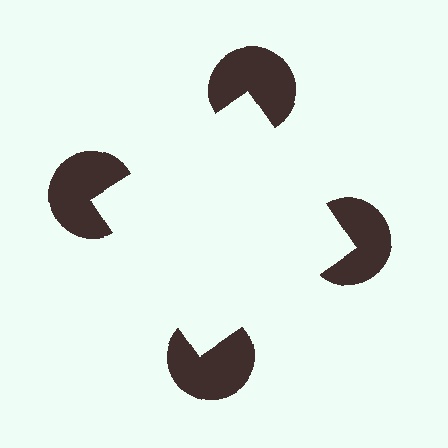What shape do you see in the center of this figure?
An illusory square — its edges are inferred from the aligned wedge cuts in the pac-man discs, not physically drawn.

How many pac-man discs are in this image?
There are 4 — one at each vertex of the illusory square.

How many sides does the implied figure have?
4 sides.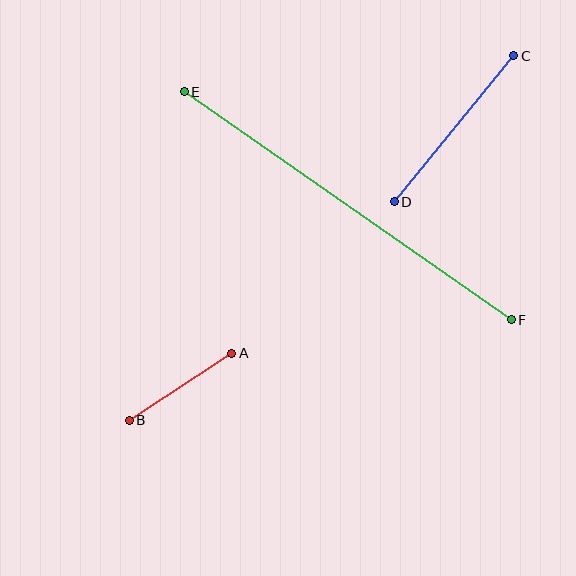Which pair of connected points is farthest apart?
Points E and F are farthest apart.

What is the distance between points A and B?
The distance is approximately 122 pixels.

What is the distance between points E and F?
The distance is approximately 399 pixels.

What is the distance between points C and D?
The distance is approximately 188 pixels.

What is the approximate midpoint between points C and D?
The midpoint is at approximately (454, 129) pixels.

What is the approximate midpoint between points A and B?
The midpoint is at approximately (180, 387) pixels.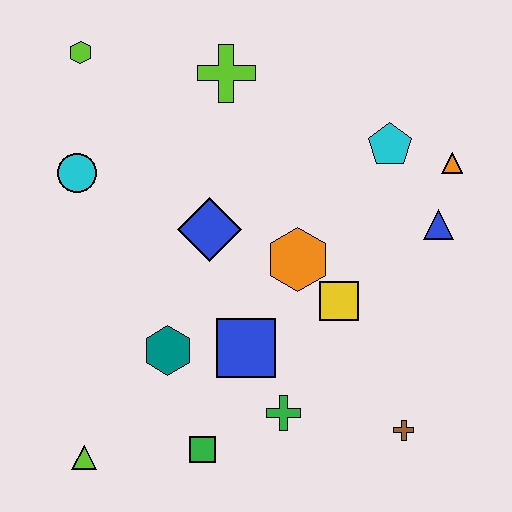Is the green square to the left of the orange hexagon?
Yes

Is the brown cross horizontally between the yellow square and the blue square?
No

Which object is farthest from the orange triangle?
The lime triangle is farthest from the orange triangle.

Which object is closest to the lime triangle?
The green square is closest to the lime triangle.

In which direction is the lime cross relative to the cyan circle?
The lime cross is to the right of the cyan circle.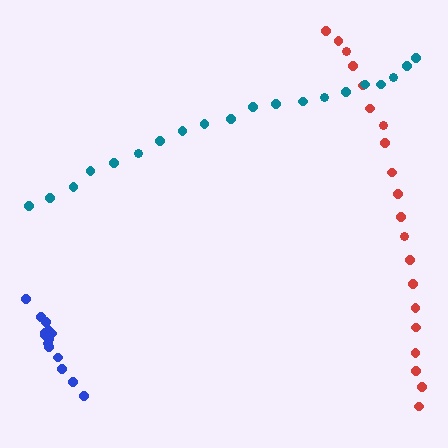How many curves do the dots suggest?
There are 3 distinct paths.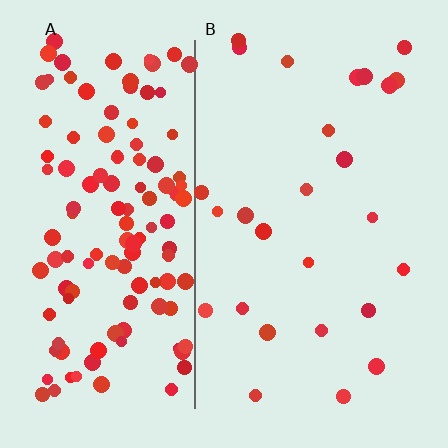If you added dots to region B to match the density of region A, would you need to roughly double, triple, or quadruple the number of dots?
Approximately quadruple.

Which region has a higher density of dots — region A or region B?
A (the left).